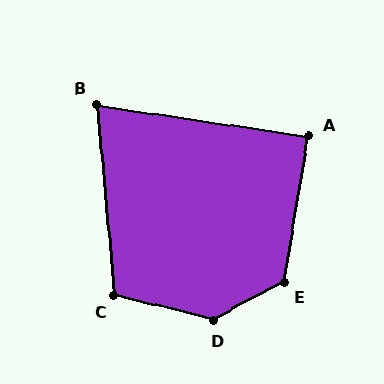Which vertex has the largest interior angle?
D, at approximately 138 degrees.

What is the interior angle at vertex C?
Approximately 109 degrees (obtuse).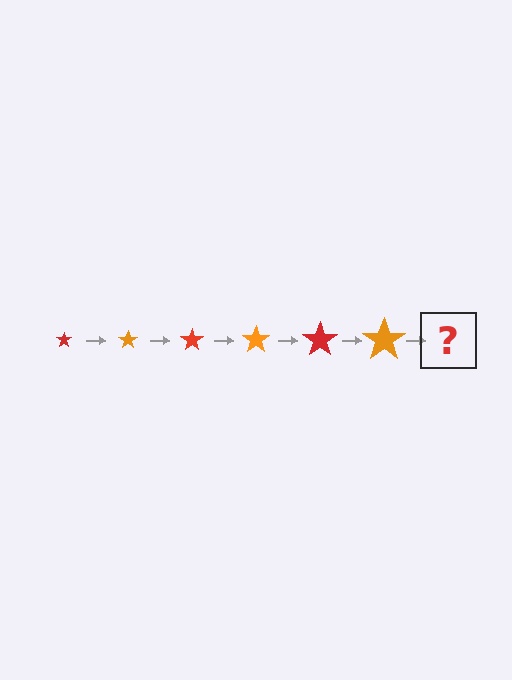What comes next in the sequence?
The next element should be a red star, larger than the previous one.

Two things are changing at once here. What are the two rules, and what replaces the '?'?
The two rules are that the star grows larger each step and the color cycles through red and orange. The '?' should be a red star, larger than the previous one.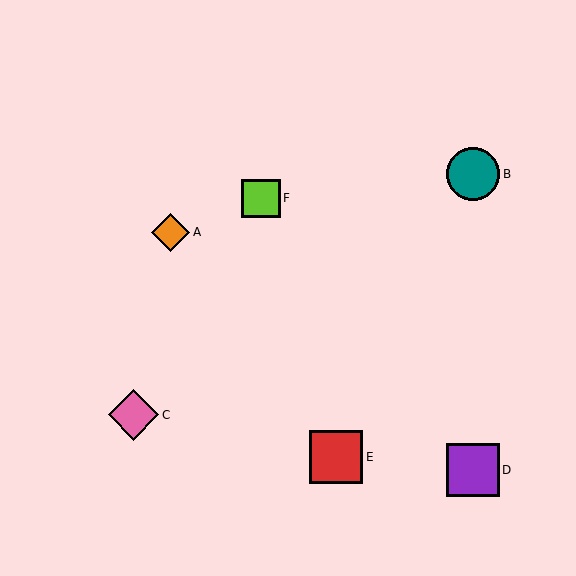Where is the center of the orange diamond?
The center of the orange diamond is at (171, 232).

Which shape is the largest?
The teal circle (labeled B) is the largest.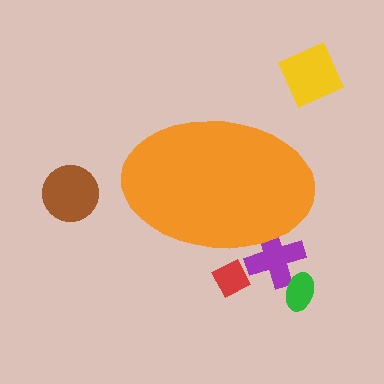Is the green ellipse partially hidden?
No, the green ellipse is fully visible.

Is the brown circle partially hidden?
No, the brown circle is fully visible.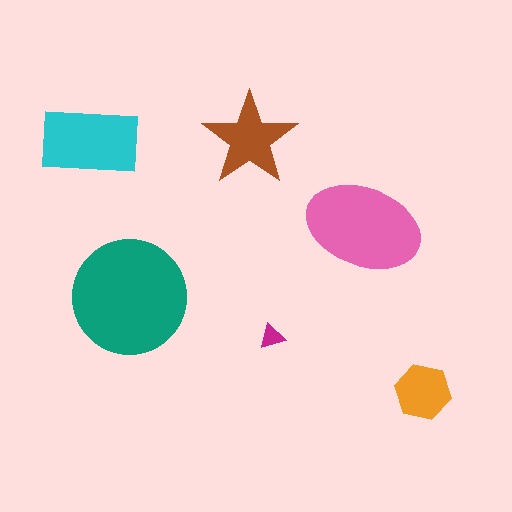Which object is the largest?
The teal circle.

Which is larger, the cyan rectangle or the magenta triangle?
The cyan rectangle.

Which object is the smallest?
The magenta triangle.